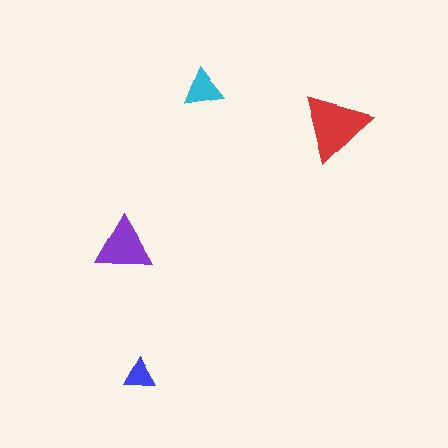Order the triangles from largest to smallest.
the red one, the purple one, the cyan one, the blue one.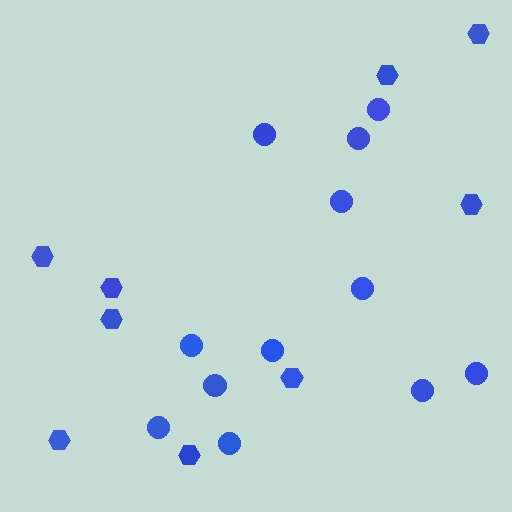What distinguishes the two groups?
There are 2 groups: one group of hexagons (9) and one group of circles (12).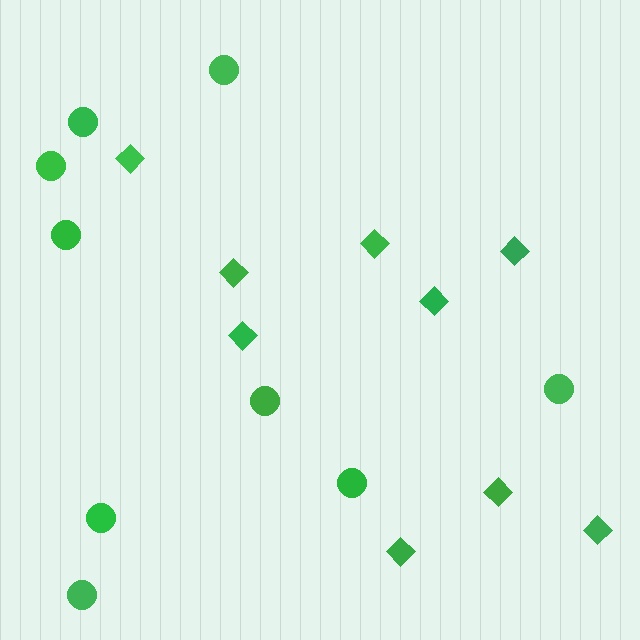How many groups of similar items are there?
There are 2 groups: one group of diamonds (9) and one group of circles (9).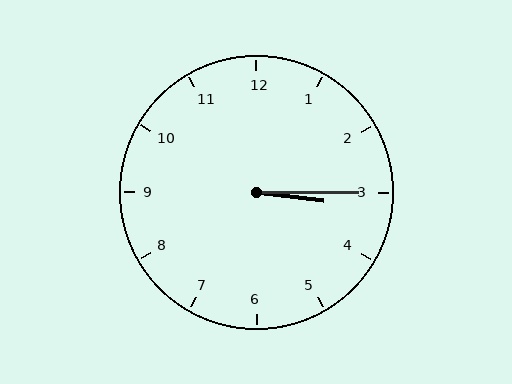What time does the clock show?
3:15.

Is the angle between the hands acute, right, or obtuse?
It is acute.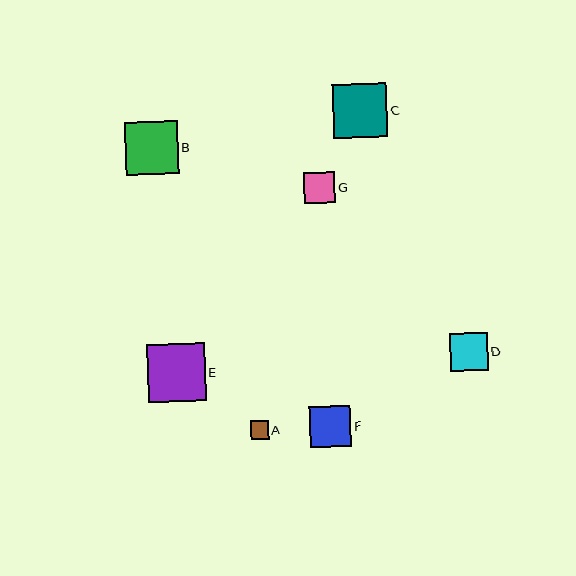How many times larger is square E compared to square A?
Square E is approximately 3.2 times the size of square A.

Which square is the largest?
Square E is the largest with a size of approximately 58 pixels.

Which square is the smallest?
Square A is the smallest with a size of approximately 18 pixels.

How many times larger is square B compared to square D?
Square B is approximately 1.4 times the size of square D.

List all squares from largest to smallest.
From largest to smallest: E, C, B, F, D, G, A.